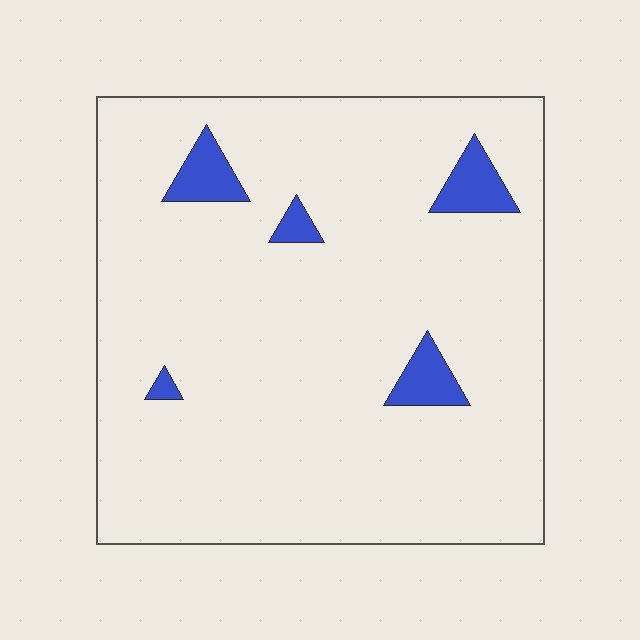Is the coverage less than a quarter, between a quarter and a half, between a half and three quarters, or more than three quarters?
Less than a quarter.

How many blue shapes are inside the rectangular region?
5.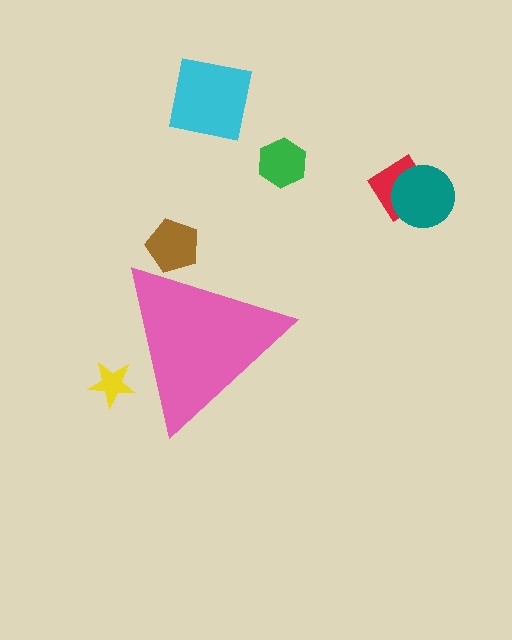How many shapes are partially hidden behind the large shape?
2 shapes are partially hidden.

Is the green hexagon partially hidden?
No, the green hexagon is fully visible.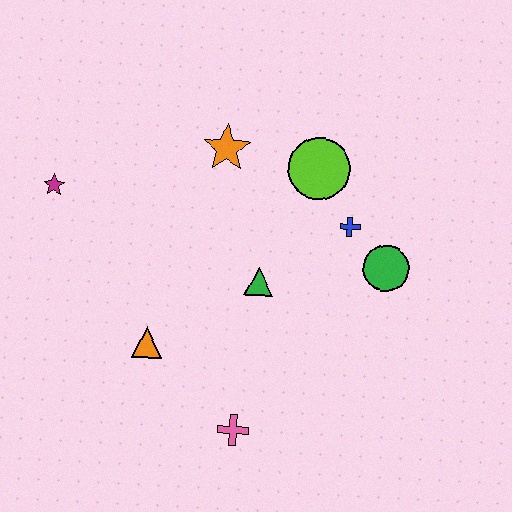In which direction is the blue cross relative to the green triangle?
The blue cross is to the right of the green triangle.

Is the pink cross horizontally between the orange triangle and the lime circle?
Yes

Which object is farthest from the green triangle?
The magenta star is farthest from the green triangle.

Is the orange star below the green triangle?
No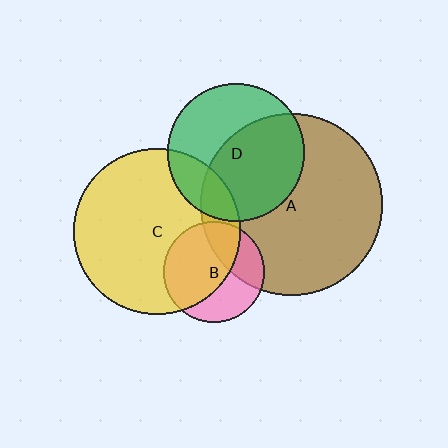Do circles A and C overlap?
Yes.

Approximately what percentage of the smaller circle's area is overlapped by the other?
Approximately 15%.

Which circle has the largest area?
Circle A (brown).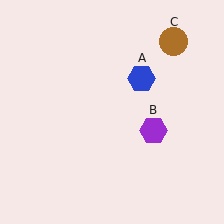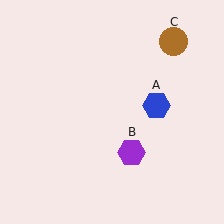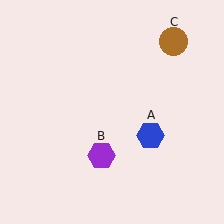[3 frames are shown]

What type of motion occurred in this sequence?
The blue hexagon (object A), purple hexagon (object B) rotated clockwise around the center of the scene.